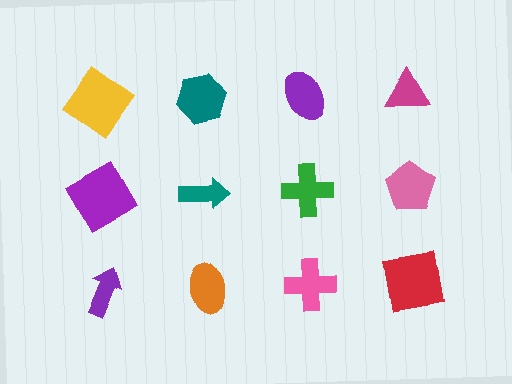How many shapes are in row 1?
4 shapes.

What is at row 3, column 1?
A purple arrow.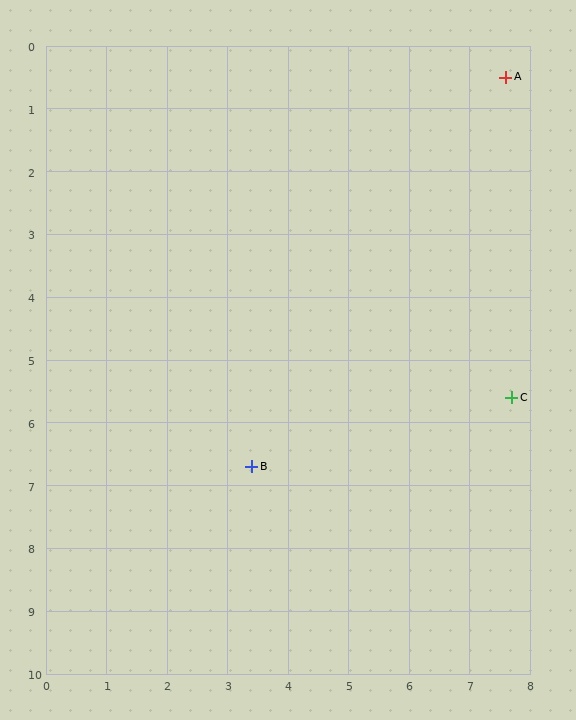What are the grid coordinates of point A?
Point A is at approximately (7.6, 0.5).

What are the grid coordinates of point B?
Point B is at approximately (3.4, 6.7).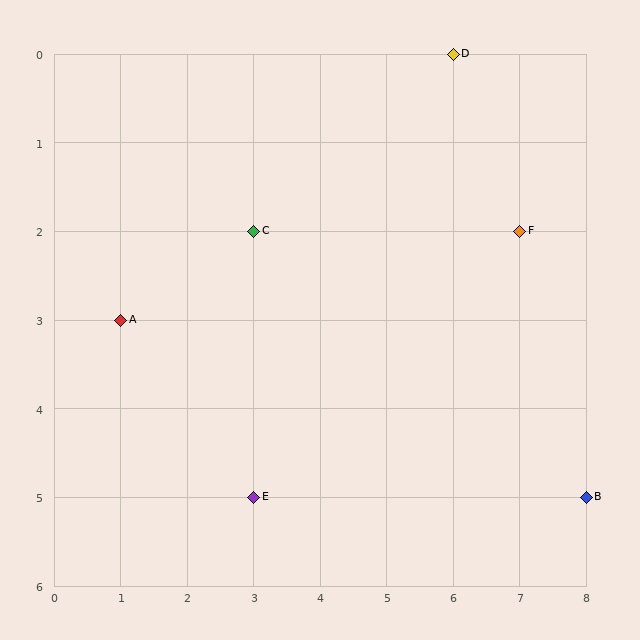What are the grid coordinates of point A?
Point A is at grid coordinates (1, 3).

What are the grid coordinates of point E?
Point E is at grid coordinates (3, 5).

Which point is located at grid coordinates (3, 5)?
Point E is at (3, 5).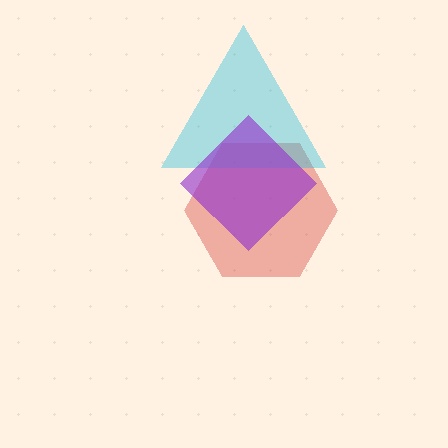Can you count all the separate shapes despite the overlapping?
Yes, there are 3 separate shapes.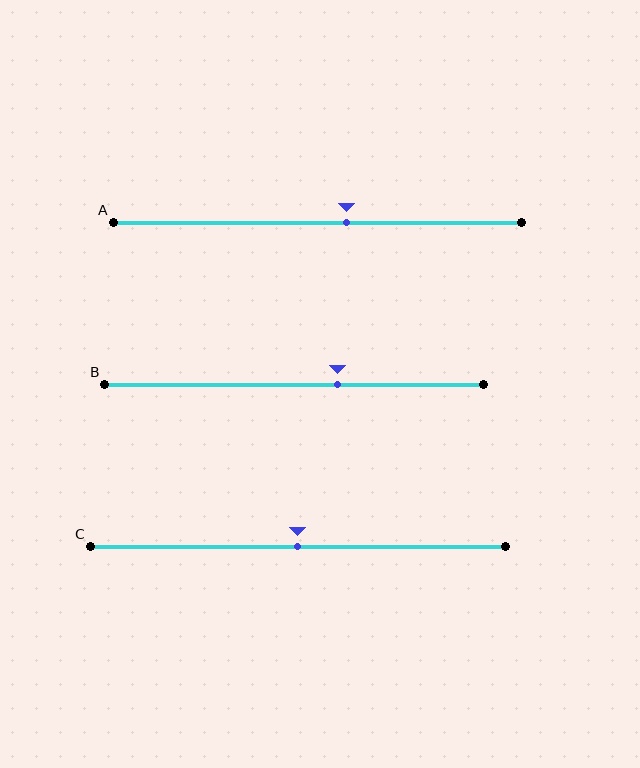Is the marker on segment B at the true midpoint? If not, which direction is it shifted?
No, the marker on segment B is shifted to the right by about 11% of the segment length.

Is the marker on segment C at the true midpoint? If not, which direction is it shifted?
Yes, the marker on segment C is at the true midpoint.